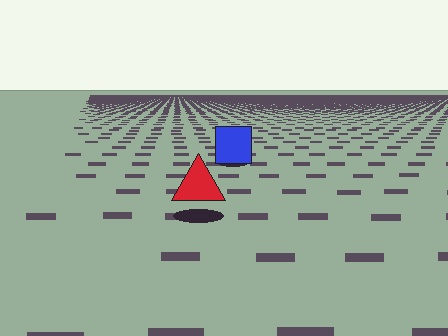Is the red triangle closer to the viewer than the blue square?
Yes. The red triangle is closer — you can tell from the texture gradient: the ground texture is coarser near it.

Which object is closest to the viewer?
The red triangle is closest. The texture marks near it are larger and more spread out.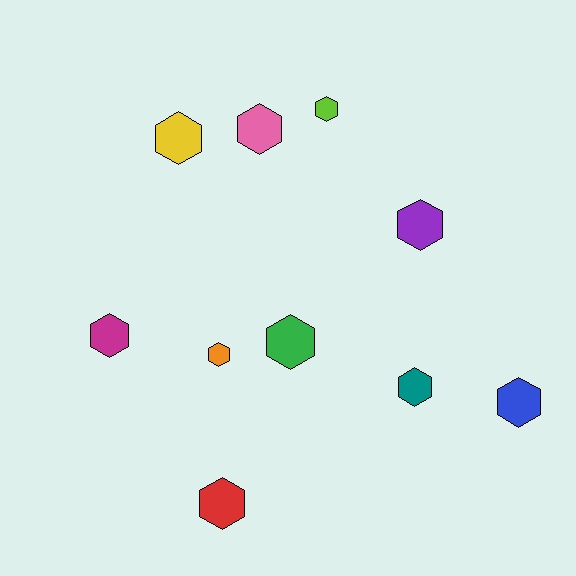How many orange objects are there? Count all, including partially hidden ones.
There is 1 orange object.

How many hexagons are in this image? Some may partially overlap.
There are 10 hexagons.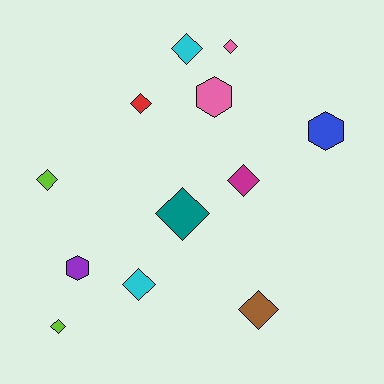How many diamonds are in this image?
There are 9 diamonds.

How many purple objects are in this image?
There is 1 purple object.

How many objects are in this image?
There are 12 objects.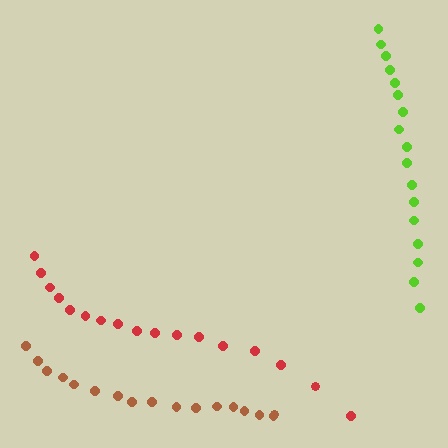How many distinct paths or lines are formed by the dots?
There are 3 distinct paths.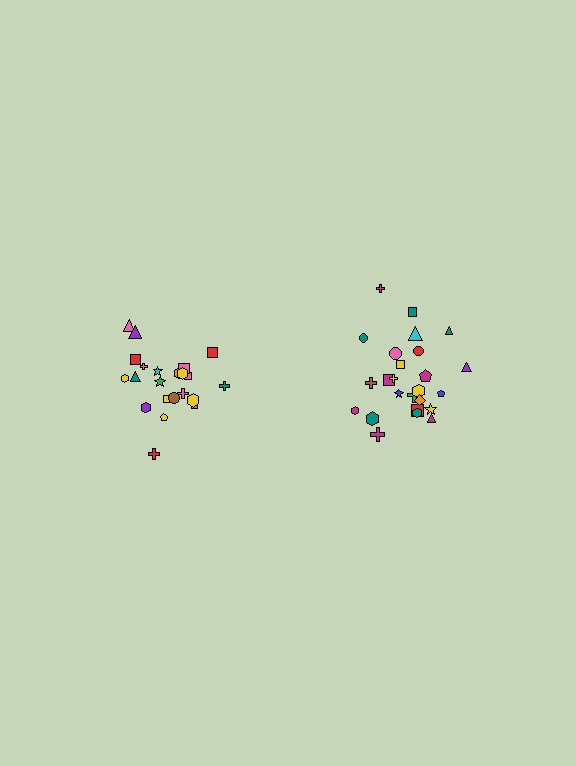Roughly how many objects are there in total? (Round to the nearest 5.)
Roughly 45 objects in total.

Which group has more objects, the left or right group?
The right group.